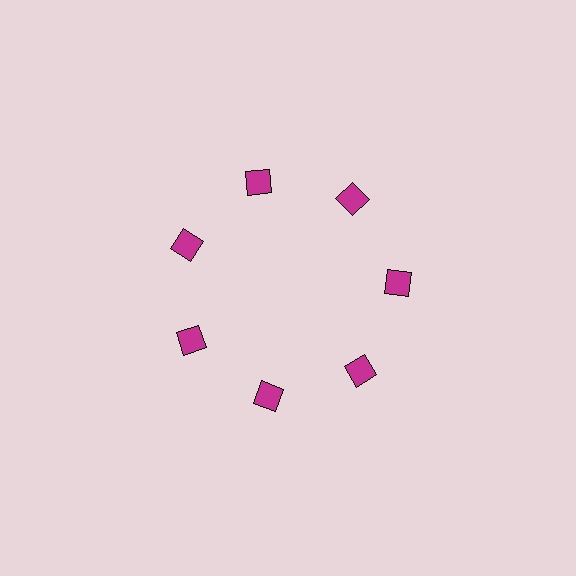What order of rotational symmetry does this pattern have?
This pattern has 7-fold rotational symmetry.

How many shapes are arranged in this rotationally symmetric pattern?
There are 7 shapes, arranged in 7 groups of 1.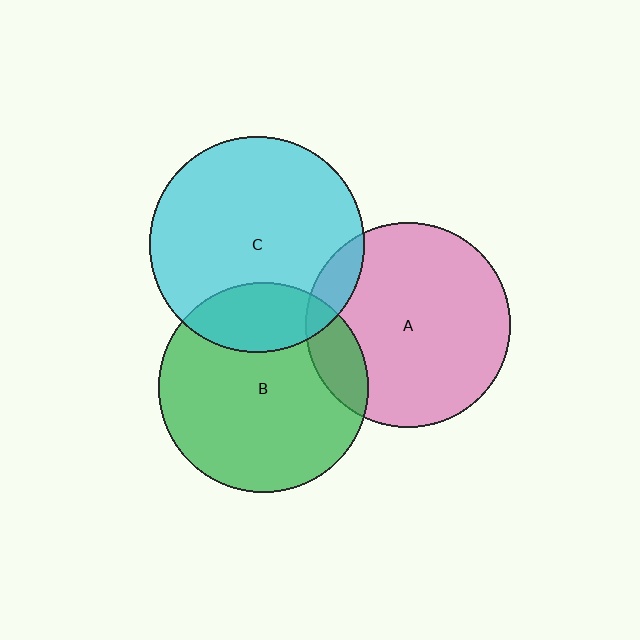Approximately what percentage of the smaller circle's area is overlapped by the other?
Approximately 15%.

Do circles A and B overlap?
Yes.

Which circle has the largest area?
Circle C (cyan).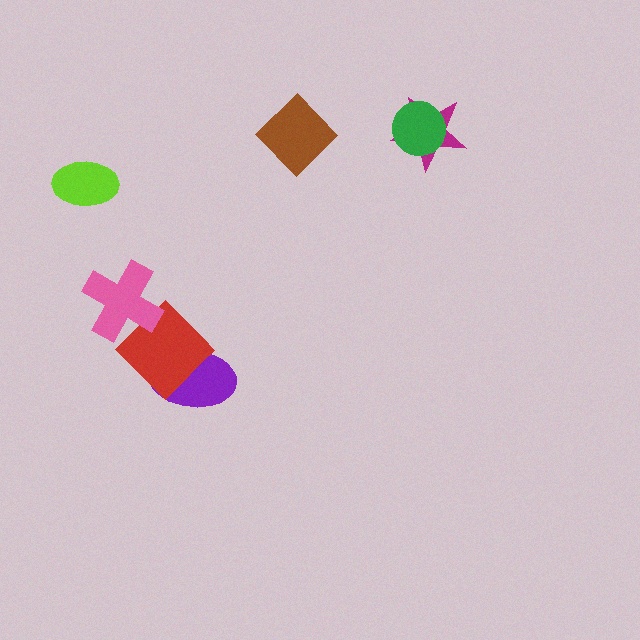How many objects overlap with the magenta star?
1 object overlaps with the magenta star.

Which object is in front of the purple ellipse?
The red diamond is in front of the purple ellipse.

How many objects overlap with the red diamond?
2 objects overlap with the red diamond.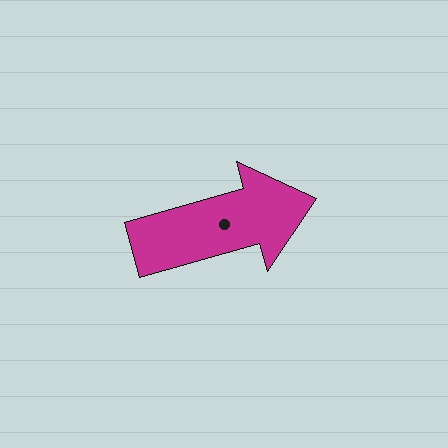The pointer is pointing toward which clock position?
Roughly 2 o'clock.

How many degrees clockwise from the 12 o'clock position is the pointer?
Approximately 74 degrees.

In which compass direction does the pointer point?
East.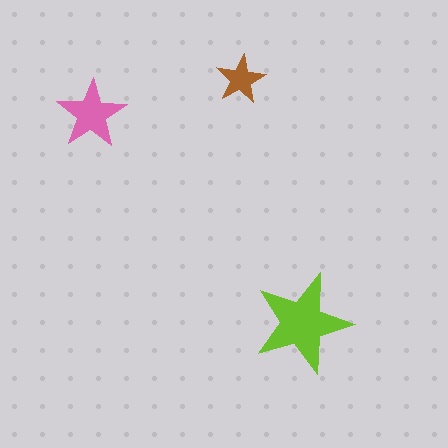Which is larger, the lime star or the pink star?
The lime one.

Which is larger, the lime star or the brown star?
The lime one.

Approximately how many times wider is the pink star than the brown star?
About 1.5 times wider.